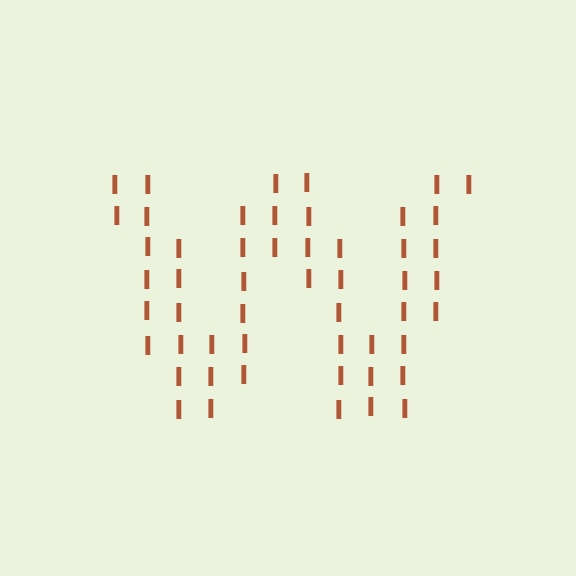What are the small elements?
The small elements are letter I's.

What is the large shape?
The large shape is the letter W.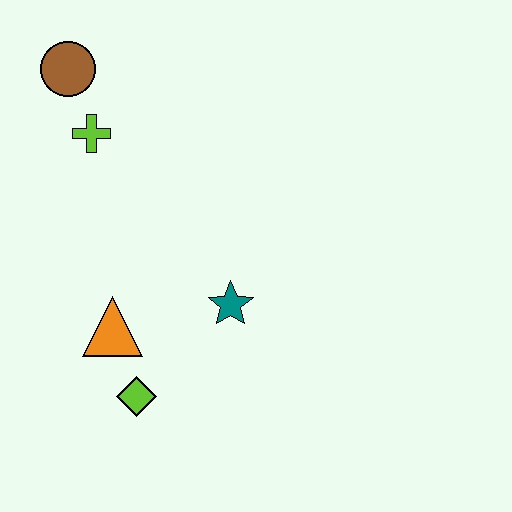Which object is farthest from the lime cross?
The lime diamond is farthest from the lime cross.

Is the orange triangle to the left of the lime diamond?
Yes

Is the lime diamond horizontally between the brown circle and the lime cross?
No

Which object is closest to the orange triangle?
The lime diamond is closest to the orange triangle.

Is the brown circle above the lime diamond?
Yes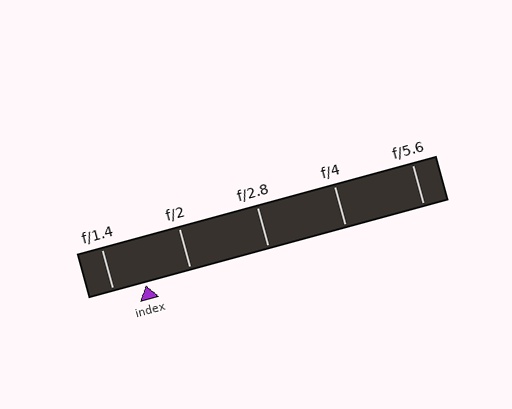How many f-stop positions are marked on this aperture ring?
There are 5 f-stop positions marked.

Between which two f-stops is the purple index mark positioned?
The index mark is between f/1.4 and f/2.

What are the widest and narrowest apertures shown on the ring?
The widest aperture shown is f/1.4 and the narrowest is f/5.6.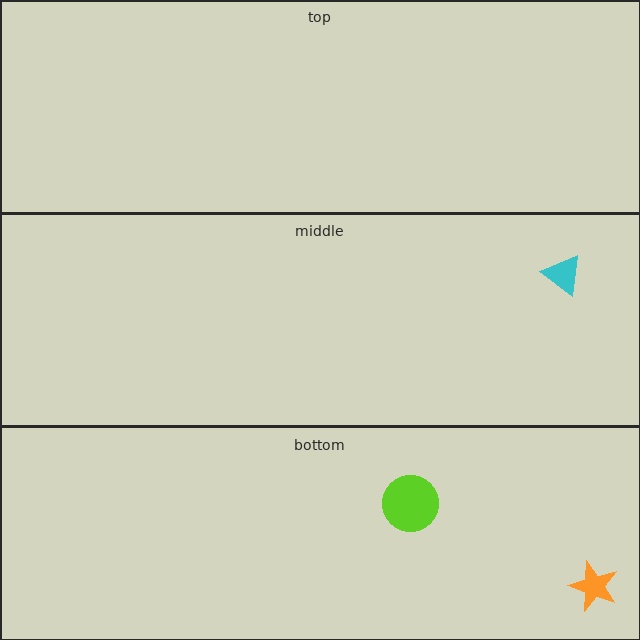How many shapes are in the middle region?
1.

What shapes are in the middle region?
The cyan triangle.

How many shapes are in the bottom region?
2.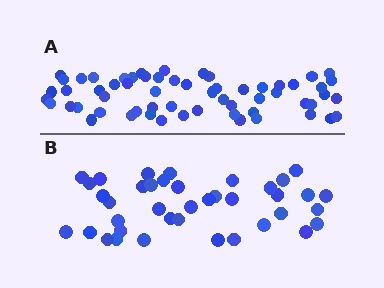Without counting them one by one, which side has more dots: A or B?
Region A (the top region) has more dots.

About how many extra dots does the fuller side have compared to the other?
Region A has approximately 20 more dots than region B.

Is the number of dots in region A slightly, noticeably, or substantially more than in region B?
Region A has substantially more. The ratio is roughly 1.5 to 1.